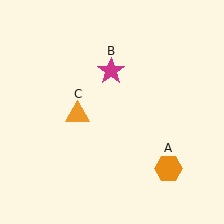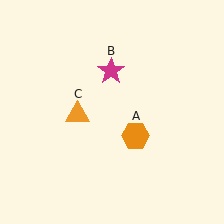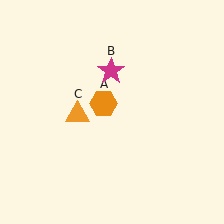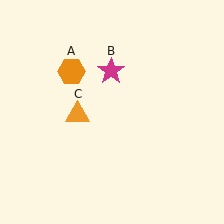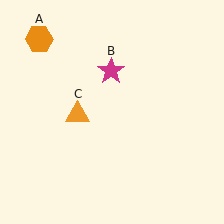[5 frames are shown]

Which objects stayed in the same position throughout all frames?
Magenta star (object B) and orange triangle (object C) remained stationary.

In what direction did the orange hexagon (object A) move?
The orange hexagon (object A) moved up and to the left.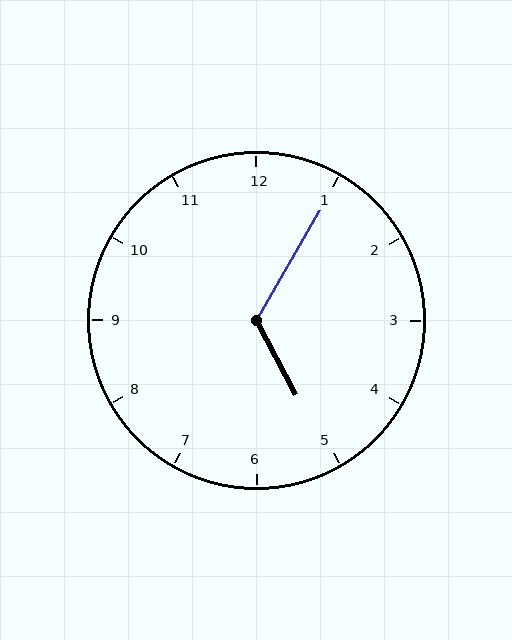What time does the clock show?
5:05.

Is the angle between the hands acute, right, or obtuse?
It is obtuse.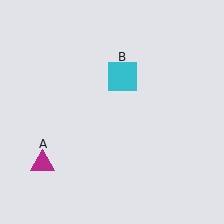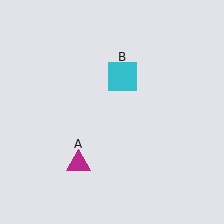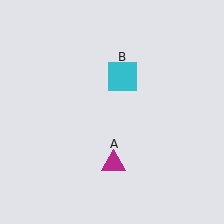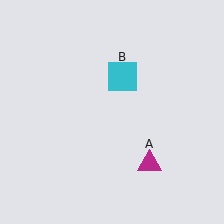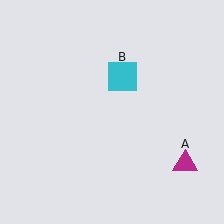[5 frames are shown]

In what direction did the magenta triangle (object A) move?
The magenta triangle (object A) moved right.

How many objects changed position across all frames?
1 object changed position: magenta triangle (object A).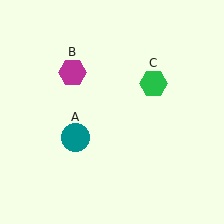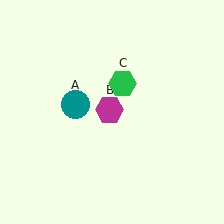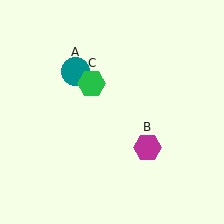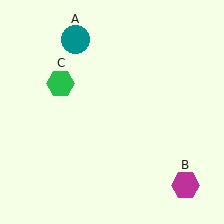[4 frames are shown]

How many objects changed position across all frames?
3 objects changed position: teal circle (object A), magenta hexagon (object B), green hexagon (object C).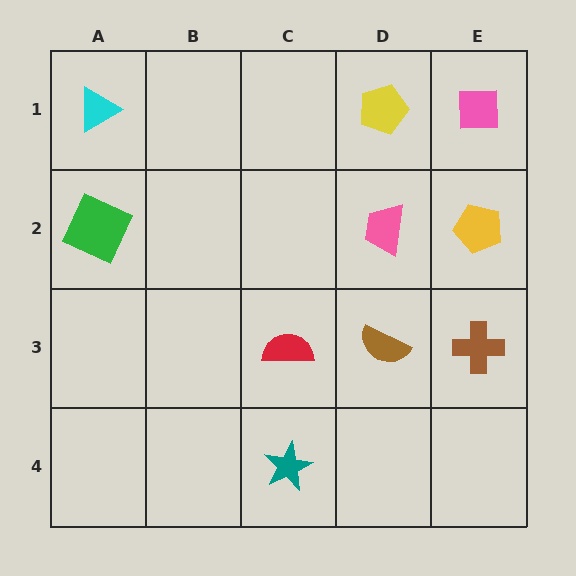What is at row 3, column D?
A brown semicircle.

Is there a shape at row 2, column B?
No, that cell is empty.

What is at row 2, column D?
A pink trapezoid.